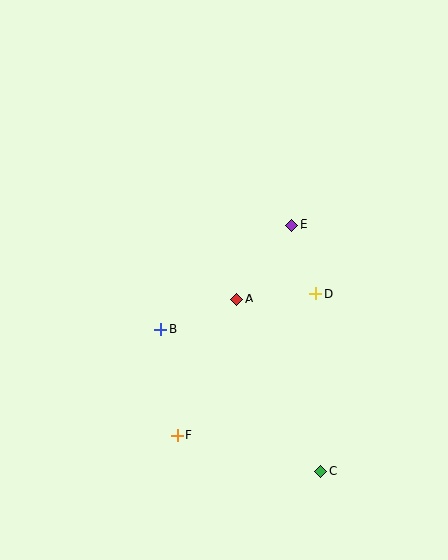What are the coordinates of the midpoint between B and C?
The midpoint between B and C is at (241, 400).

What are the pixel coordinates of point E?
Point E is at (292, 225).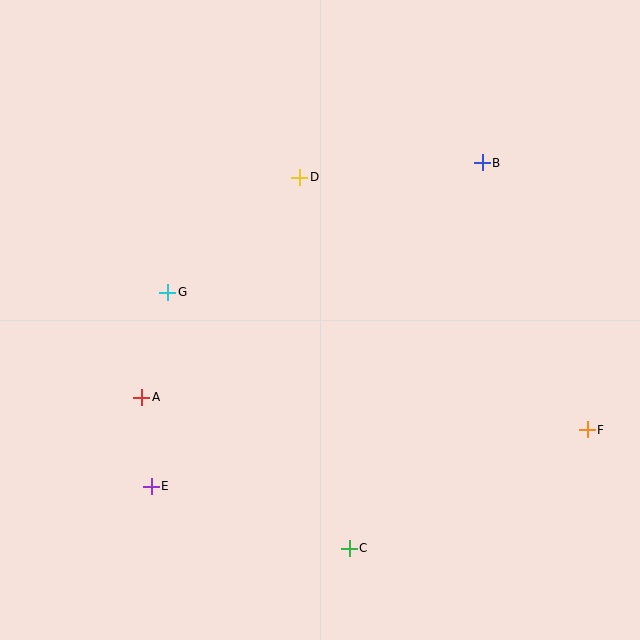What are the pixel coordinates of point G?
Point G is at (168, 292).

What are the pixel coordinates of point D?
Point D is at (300, 178).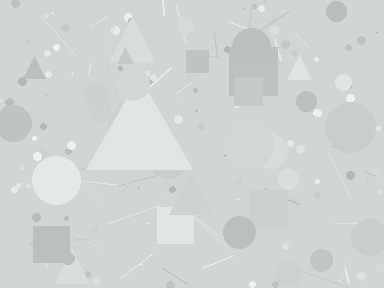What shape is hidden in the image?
A triangle is hidden in the image.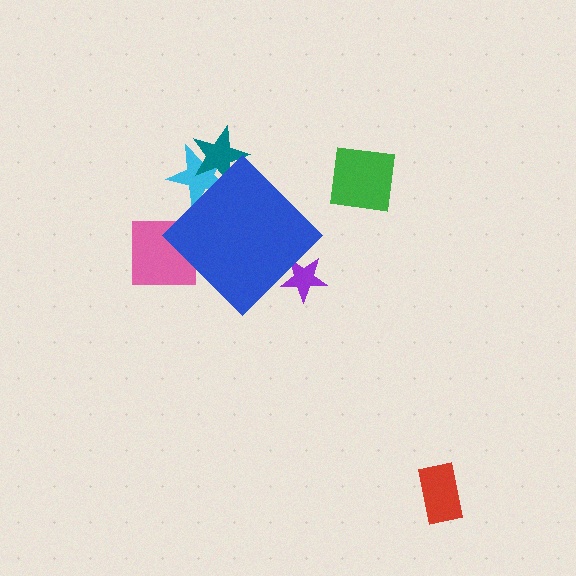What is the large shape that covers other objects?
A blue diamond.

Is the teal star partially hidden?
Yes, the teal star is partially hidden behind the blue diamond.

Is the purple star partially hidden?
Yes, the purple star is partially hidden behind the blue diamond.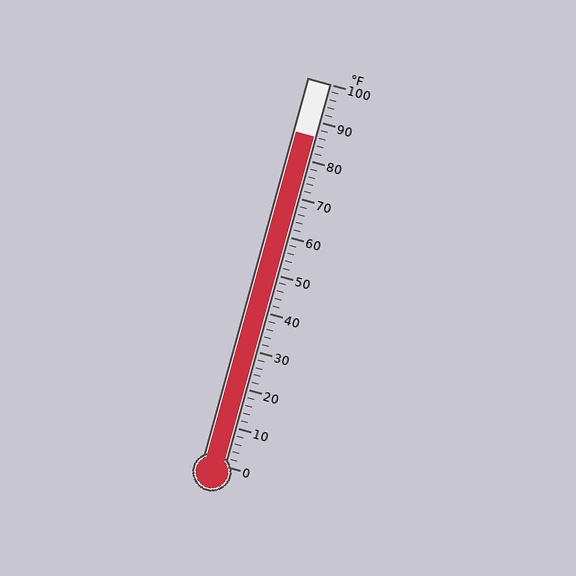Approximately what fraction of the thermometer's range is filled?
The thermometer is filled to approximately 85% of its range.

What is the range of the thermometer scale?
The thermometer scale ranges from 0°F to 100°F.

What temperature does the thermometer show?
The thermometer shows approximately 86°F.